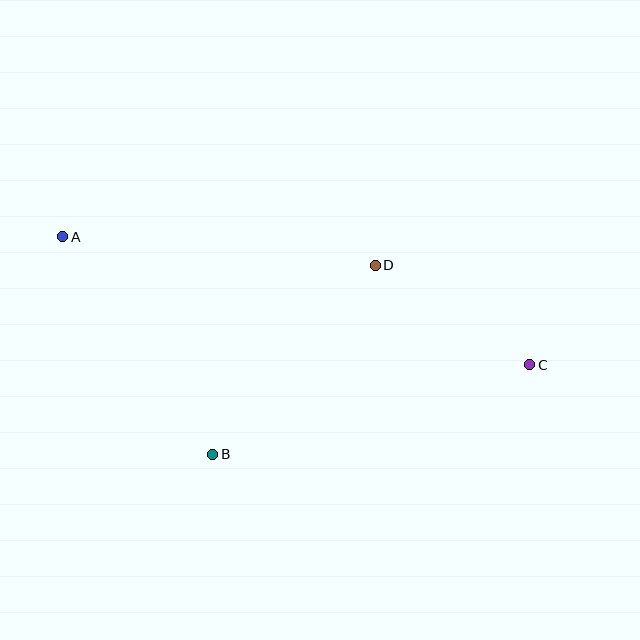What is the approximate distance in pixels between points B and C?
The distance between B and C is approximately 330 pixels.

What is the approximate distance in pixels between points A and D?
The distance between A and D is approximately 314 pixels.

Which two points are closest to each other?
Points C and D are closest to each other.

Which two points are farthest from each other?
Points A and C are farthest from each other.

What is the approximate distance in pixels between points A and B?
The distance between A and B is approximately 264 pixels.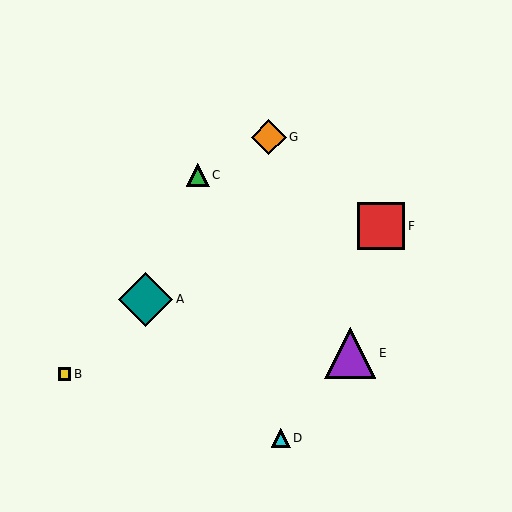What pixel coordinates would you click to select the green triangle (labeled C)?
Click at (198, 175) to select the green triangle C.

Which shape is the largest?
The teal diamond (labeled A) is the largest.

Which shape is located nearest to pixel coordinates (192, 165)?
The green triangle (labeled C) at (198, 175) is nearest to that location.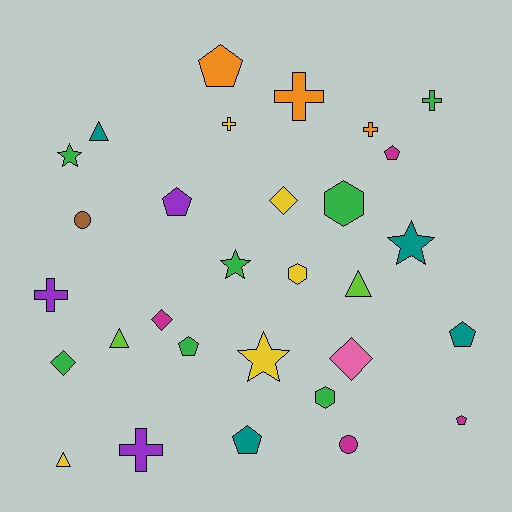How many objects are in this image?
There are 30 objects.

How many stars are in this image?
There are 4 stars.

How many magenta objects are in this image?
There are 4 magenta objects.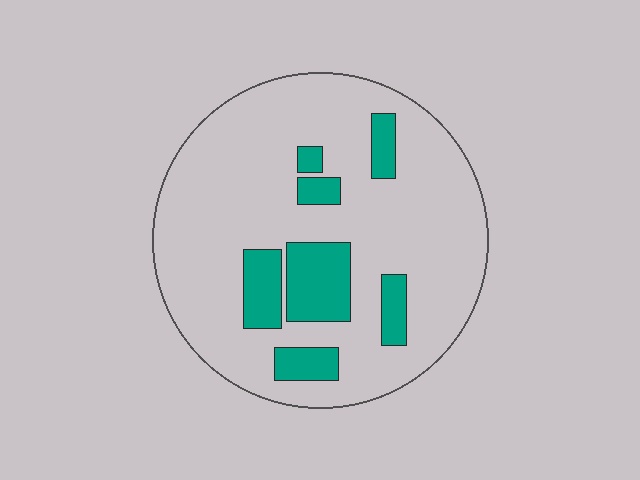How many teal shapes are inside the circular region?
7.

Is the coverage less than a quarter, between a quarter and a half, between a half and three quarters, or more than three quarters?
Less than a quarter.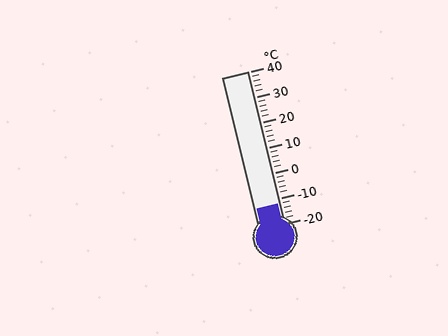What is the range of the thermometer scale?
The thermometer scale ranges from -20°C to 40°C.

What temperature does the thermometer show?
The thermometer shows approximately -12°C.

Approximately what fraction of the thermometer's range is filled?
The thermometer is filled to approximately 15% of its range.